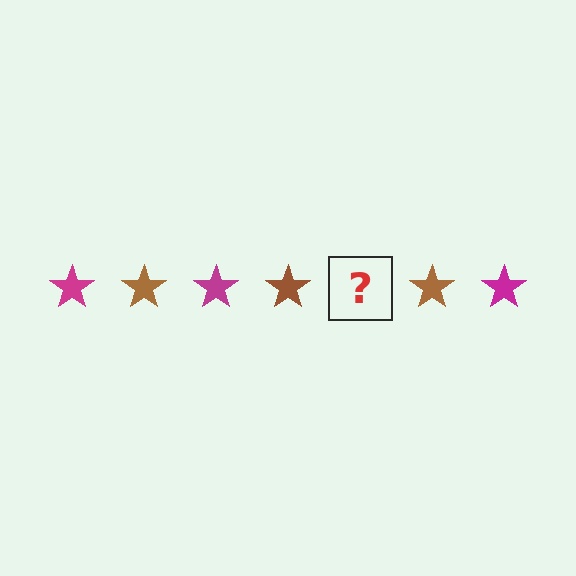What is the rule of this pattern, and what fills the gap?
The rule is that the pattern cycles through magenta, brown stars. The gap should be filled with a magenta star.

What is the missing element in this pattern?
The missing element is a magenta star.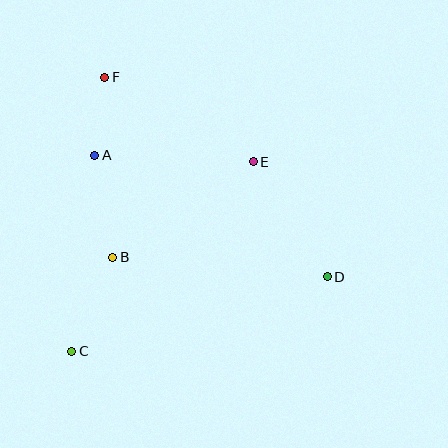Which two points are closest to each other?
Points A and F are closest to each other.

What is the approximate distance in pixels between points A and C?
The distance between A and C is approximately 197 pixels.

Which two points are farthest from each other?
Points D and F are farthest from each other.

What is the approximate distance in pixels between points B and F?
The distance between B and F is approximately 180 pixels.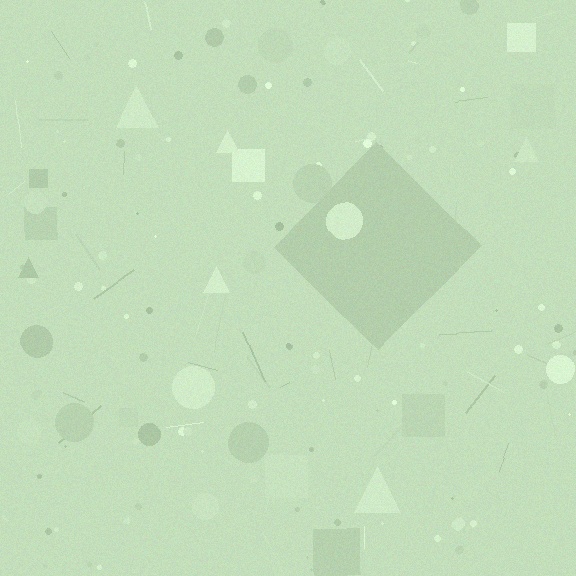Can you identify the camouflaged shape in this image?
The camouflaged shape is a diamond.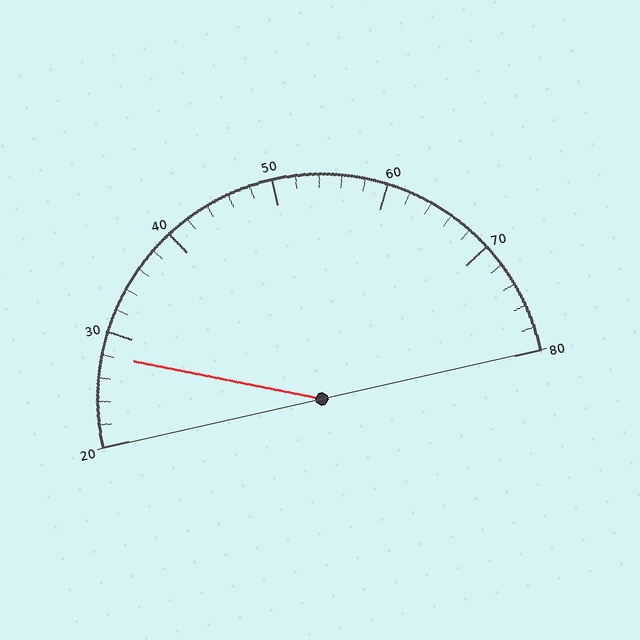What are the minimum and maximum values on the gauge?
The gauge ranges from 20 to 80.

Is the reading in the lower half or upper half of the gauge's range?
The reading is in the lower half of the range (20 to 80).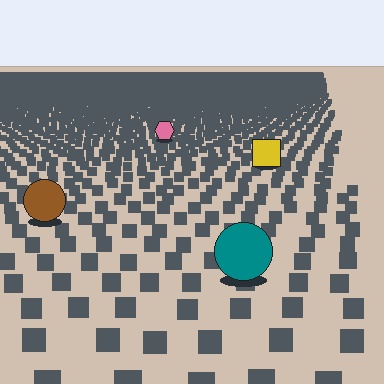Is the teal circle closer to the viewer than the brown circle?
Yes. The teal circle is closer — you can tell from the texture gradient: the ground texture is coarser near it.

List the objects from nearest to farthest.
From nearest to farthest: the teal circle, the brown circle, the yellow square, the pink hexagon.